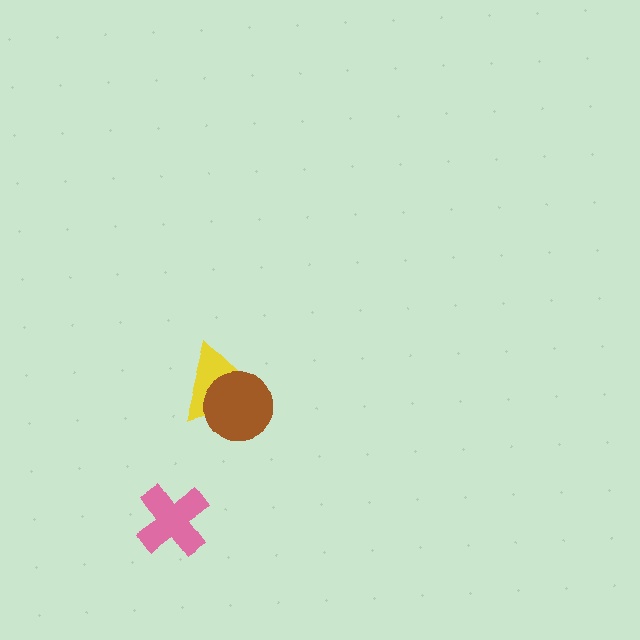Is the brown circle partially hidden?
No, no other shape covers it.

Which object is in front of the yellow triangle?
The brown circle is in front of the yellow triangle.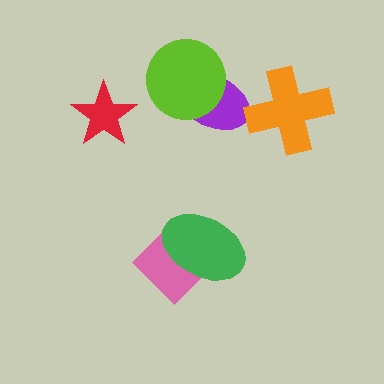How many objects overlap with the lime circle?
1 object overlaps with the lime circle.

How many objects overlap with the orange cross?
0 objects overlap with the orange cross.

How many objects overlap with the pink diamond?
1 object overlaps with the pink diamond.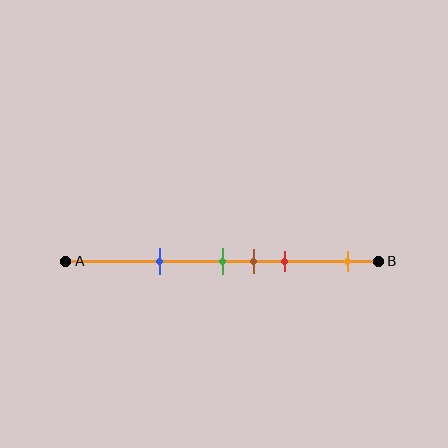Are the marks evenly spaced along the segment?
No, the marks are not evenly spaced.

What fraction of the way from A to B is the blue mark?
The blue mark is approximately 30% (0.3) of the way from A to B.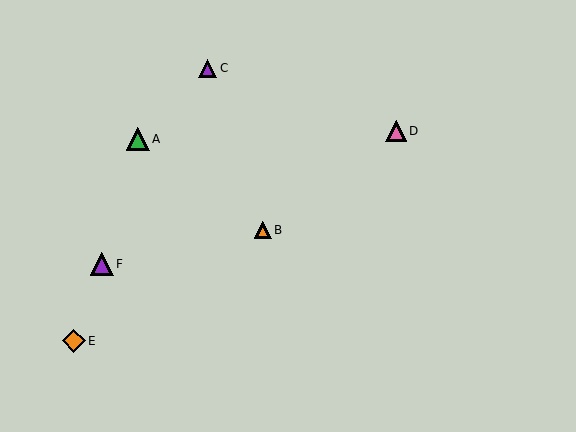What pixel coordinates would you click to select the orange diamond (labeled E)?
Click at (74, 341) to select the orange diamond E.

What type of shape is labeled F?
Shape F is a purple triangle.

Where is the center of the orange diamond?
The center of the orange diamond is at (74, 341).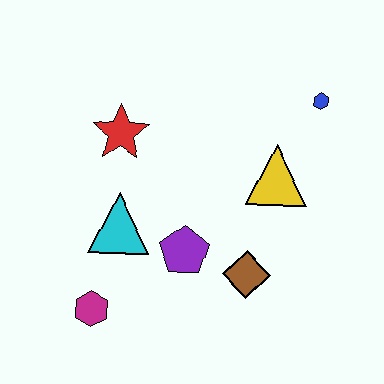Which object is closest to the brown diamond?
The purple pentagon is closest to the brown diamond.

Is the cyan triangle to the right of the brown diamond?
No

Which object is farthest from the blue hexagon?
The magenta hexagon is farthest from the blue hexagon.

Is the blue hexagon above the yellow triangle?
Yes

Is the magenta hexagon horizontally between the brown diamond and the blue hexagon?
No